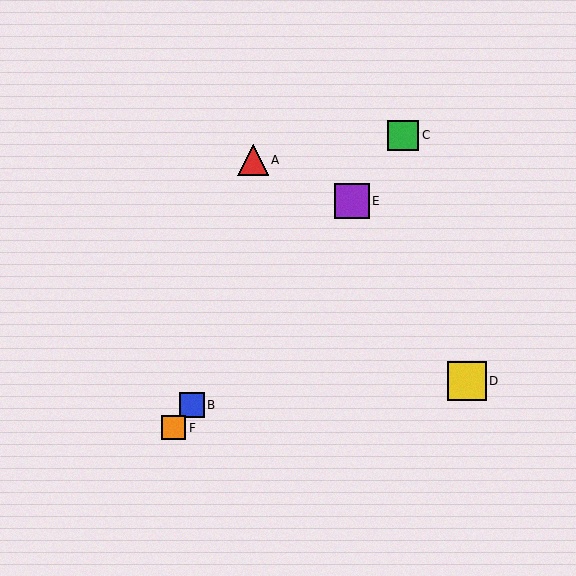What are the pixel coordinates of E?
Object E is at (352, 201).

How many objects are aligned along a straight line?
4 objects (B, C, E, F) are aligned along a straight line.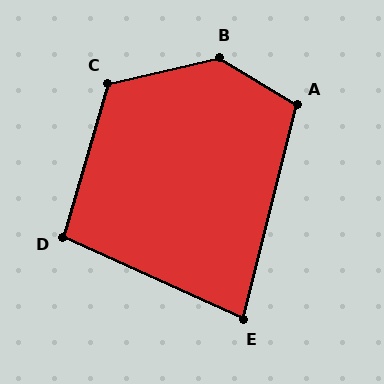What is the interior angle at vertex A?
Approximately 107 degrees (obtuse).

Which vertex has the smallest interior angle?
E, at approximately 80 degrees.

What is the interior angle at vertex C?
Approximately 120 degrees (obtuse).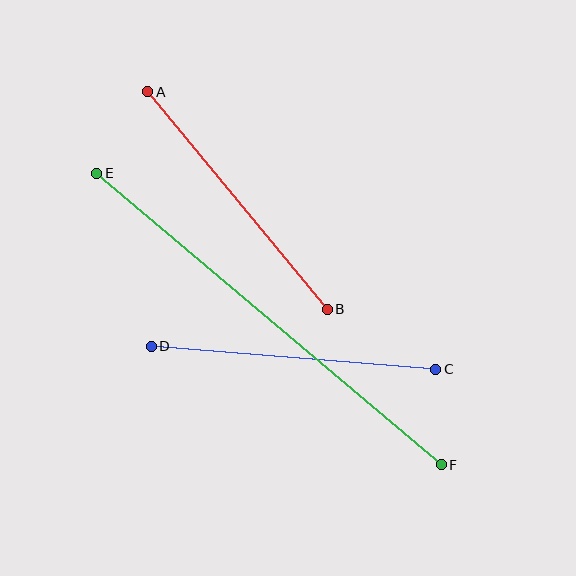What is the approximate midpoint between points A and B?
The midpoint is at approximately (238, 201) pixels.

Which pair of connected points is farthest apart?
Points E and F are farthest apart.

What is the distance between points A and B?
The distance is approximately 282 pixels.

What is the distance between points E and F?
The distance is approximately 451 pixels.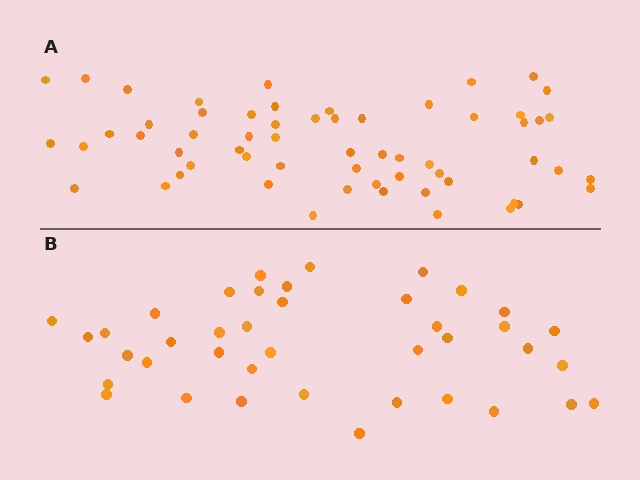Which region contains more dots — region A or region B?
Region A (the top region) has more dots.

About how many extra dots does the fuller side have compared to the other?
Region A has approximately 20 more dots than region B.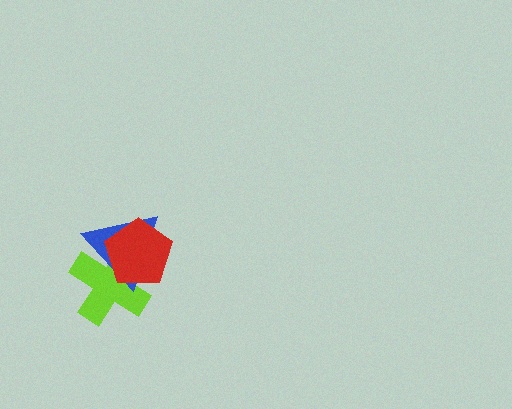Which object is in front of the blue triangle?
The red pentagon is in front of the blue triangle.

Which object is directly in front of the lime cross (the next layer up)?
The blue triangle is directly in front of the lime cross.